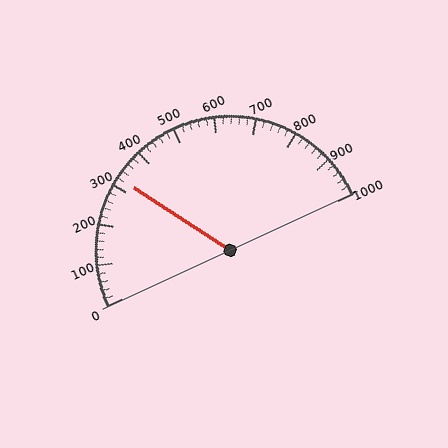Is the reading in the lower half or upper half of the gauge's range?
The reading is in the lower half of the range (0 to 1000).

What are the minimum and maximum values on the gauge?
The gauge ranges from 0 to 1000.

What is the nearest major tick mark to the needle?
The nearest major tick mark is 300.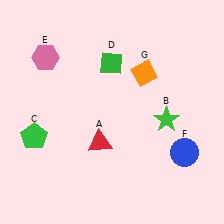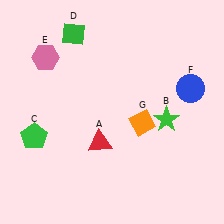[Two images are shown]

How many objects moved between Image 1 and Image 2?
3 objects moved between the two images.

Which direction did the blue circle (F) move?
The blue circle (F) moved up.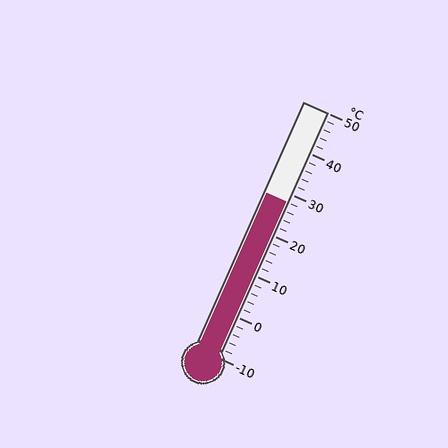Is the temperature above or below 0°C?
The temperature is above 0°C.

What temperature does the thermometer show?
The thermometer shows approximately 28°C.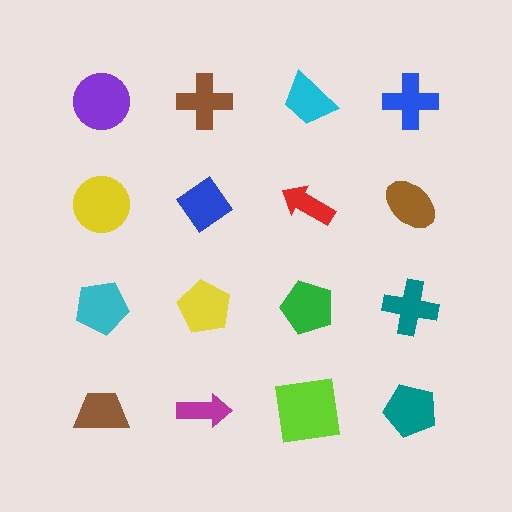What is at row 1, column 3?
A cyan trapezoid.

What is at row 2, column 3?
A red arrow.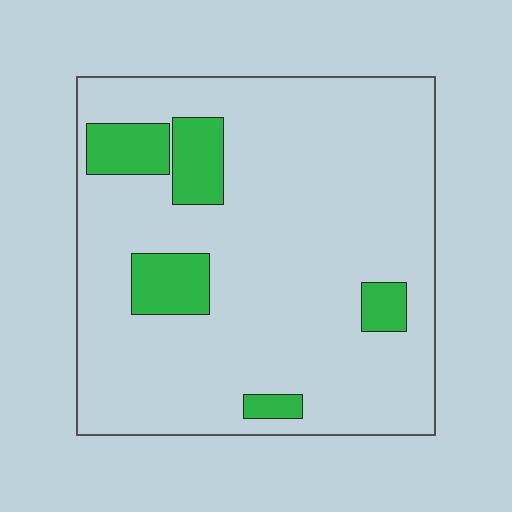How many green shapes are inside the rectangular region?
5.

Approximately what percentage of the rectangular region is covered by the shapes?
Approximately 15%.